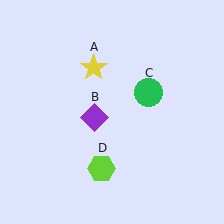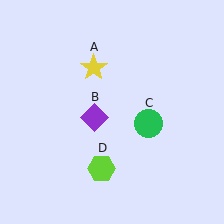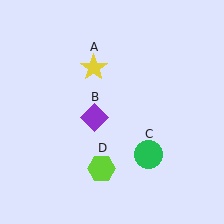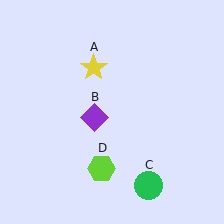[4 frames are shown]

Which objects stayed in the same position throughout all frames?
Yellow star (object A) and purple diamond (object B) and lime hexagon (object D) remained stationary.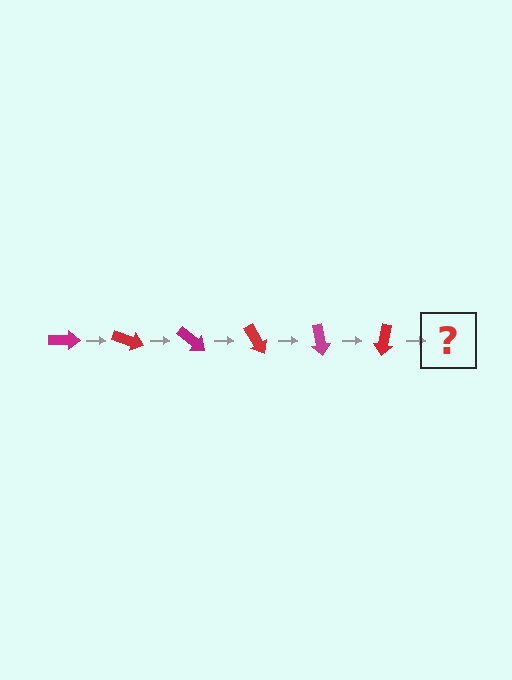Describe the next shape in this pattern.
It should be a magenta arrow, rotated 120 degrees from the start.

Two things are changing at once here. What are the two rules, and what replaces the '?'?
The two rules are that it rotates 20 degrees each step and the color cycles through magenta and red. The '?' should be a magenta arrow, rotated 120 degrees from the start.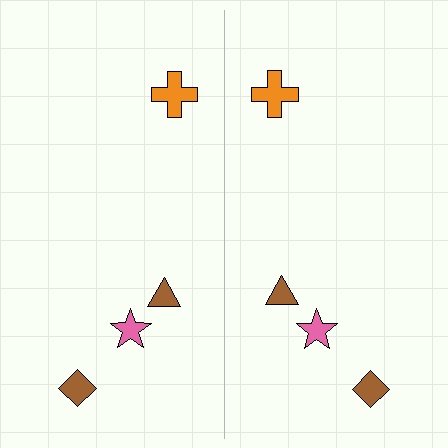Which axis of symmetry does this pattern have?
The pattern has a vertical axis of symmetry running through the center of the image.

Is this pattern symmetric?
Yes, this pattern has bilateral (reflection) symmetry.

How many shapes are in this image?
There are 8 shapes in this image.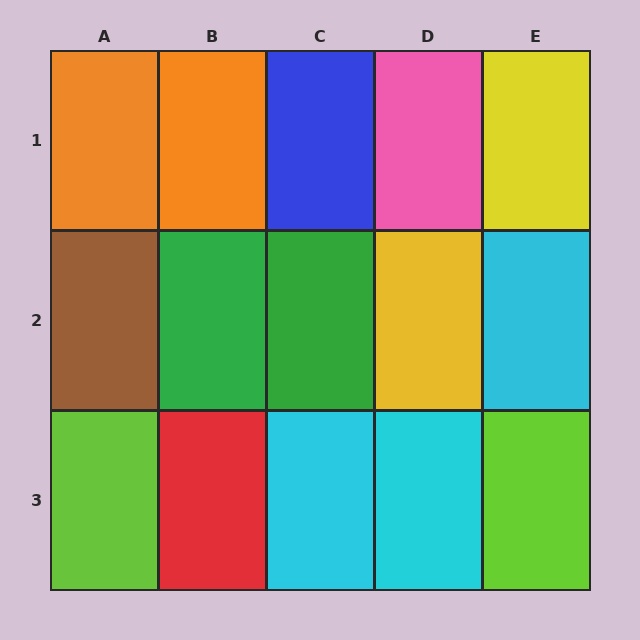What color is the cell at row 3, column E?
Lime.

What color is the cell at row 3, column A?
Lime.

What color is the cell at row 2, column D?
Yellow.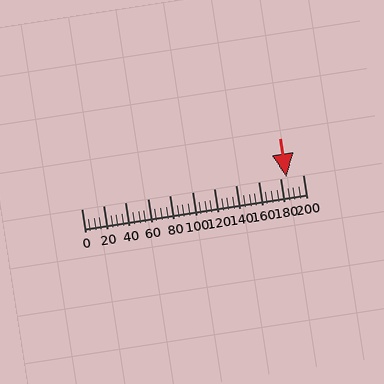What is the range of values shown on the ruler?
The ruler shows values from 0 to 200.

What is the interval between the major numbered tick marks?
The major tick marks are spaced 20 units apart.